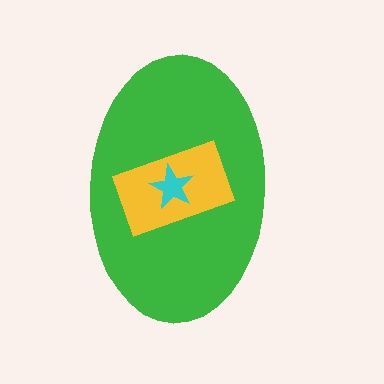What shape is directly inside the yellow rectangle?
The cyan star.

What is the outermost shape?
The green ellipse.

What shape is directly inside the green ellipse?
The yellow rectangle.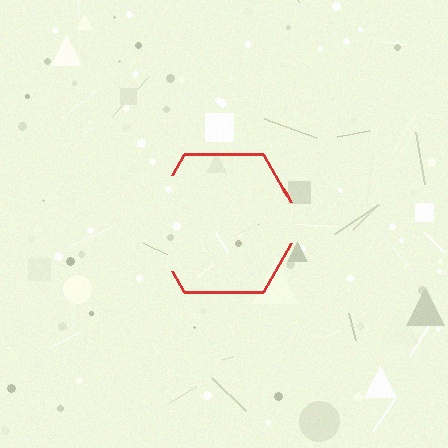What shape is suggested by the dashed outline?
The dashed outline suggests a hexagon.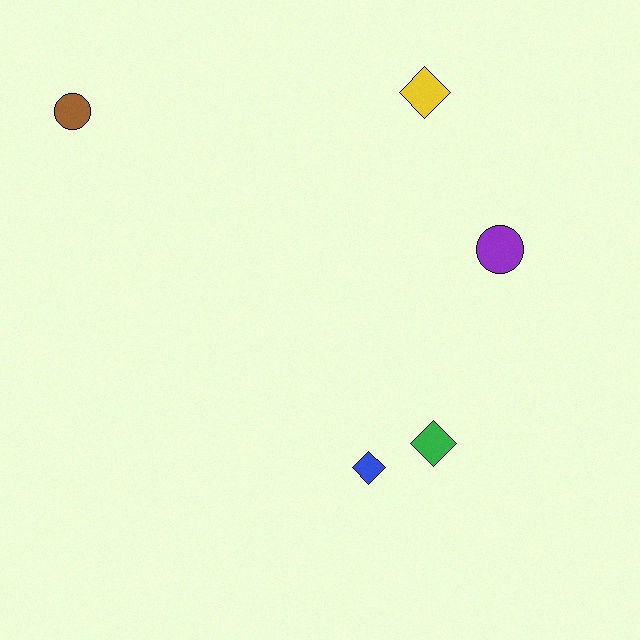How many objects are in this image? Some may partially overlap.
There are 5 objects.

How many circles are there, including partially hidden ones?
There are 2 circles.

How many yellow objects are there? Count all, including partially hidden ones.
There is 1 yellow object.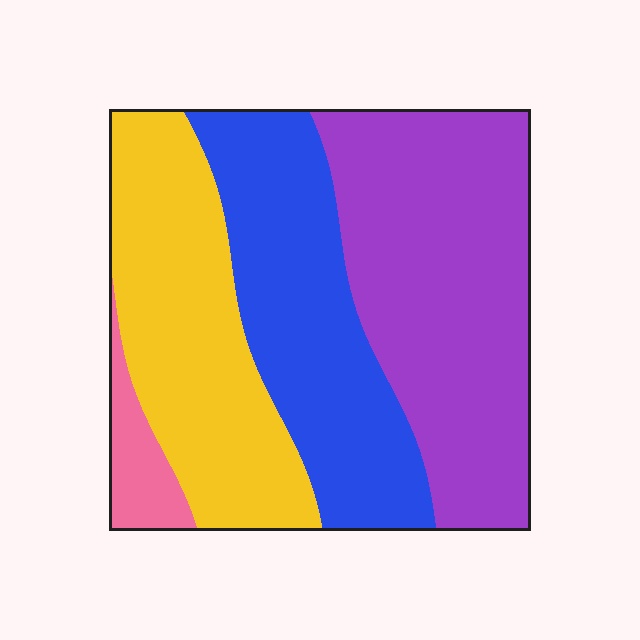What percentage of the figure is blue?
Blue takes up about one quarter (1/4) of the figure.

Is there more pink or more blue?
Blue.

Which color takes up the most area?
Purple, at roughly 40%.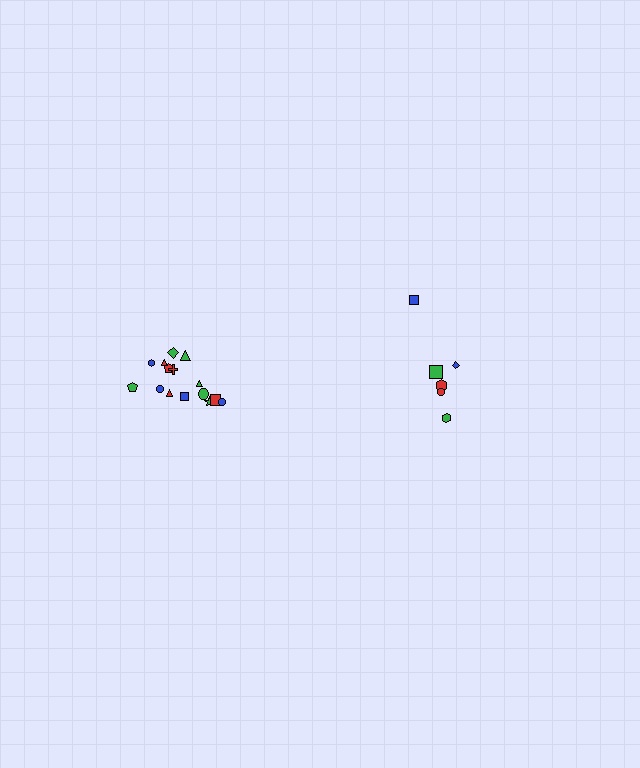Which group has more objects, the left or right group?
The left group.